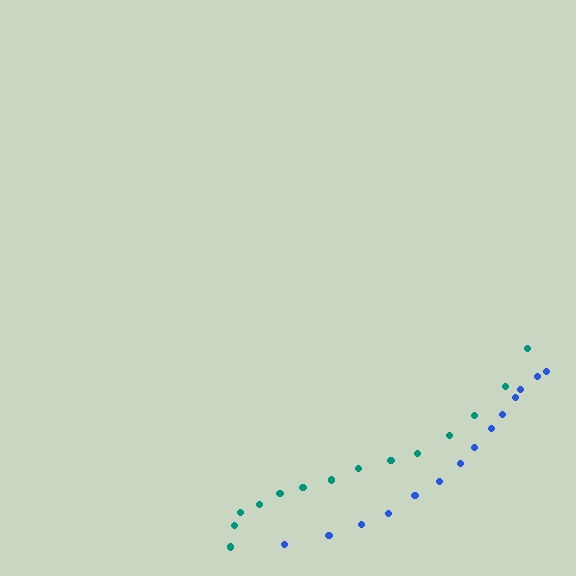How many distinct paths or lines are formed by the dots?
There are 2 distinct paths.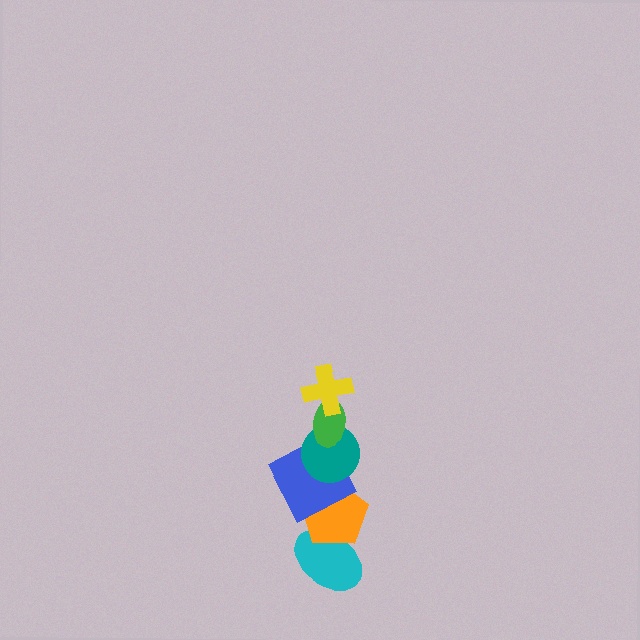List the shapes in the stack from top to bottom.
From top to bottom: the yellow cross, the green ellipse, the teal circle, the blue square, the orange pentagon, the cyan ellipse.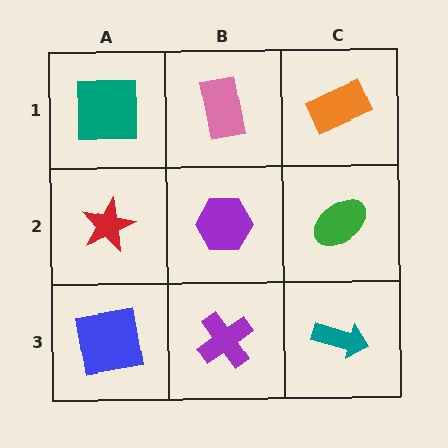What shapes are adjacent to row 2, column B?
A pink rectangle (row 1, column B), a purple cross (row 3, column B), a red star (row 2, column A), a green ellipse (row 2, column C).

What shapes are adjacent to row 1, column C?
A green ellipse (row 2, column C), a pink rectangle (row 1, column B).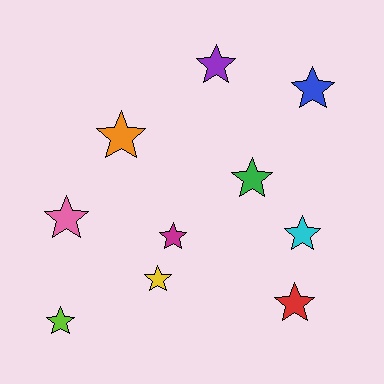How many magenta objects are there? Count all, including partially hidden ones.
There is 1 magenta object.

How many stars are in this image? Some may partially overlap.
There are 10 stars.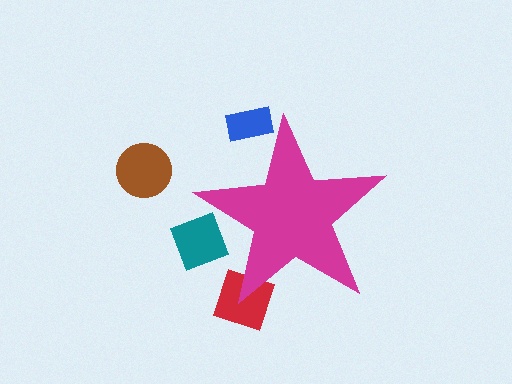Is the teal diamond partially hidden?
Yes, the teal diamond is partially hidden behind the magenta star.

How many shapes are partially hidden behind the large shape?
3 shapes are partially hidden.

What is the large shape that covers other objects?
A magenta star.